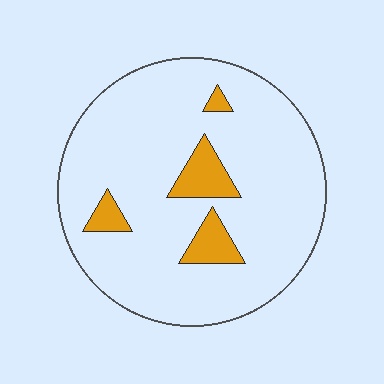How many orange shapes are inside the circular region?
4.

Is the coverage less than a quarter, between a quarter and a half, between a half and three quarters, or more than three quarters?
Less than a quarter.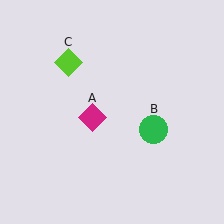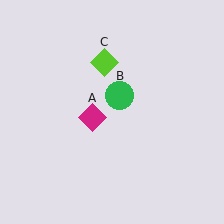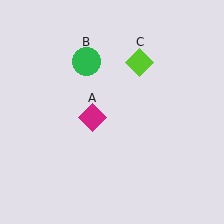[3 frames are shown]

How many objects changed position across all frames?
2 objects changed position: green circle (object B), lime diamond (object C).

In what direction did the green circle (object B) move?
The green circle (object B) moved up and to the left.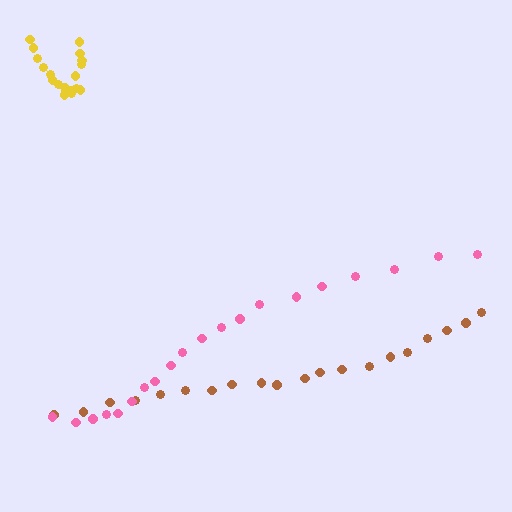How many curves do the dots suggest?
There are 3 distinct paths.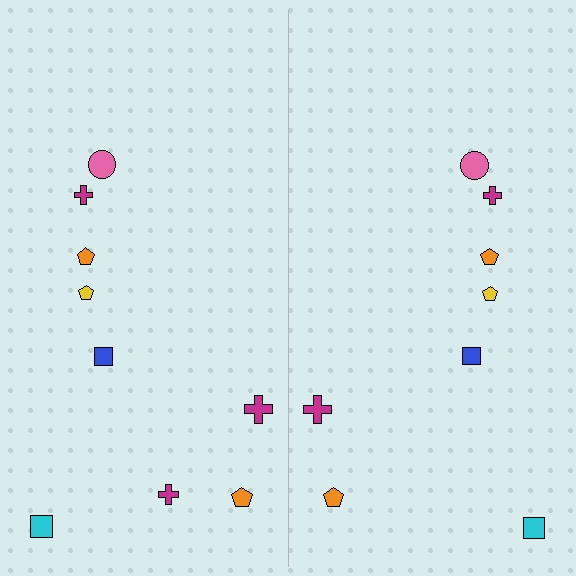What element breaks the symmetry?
A magenta cross is missing from the right side.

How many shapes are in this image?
There are 17 shapes in this image.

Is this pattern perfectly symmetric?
No, the pattern is not perfectly symmetric. A magenta cross is missing from the right side.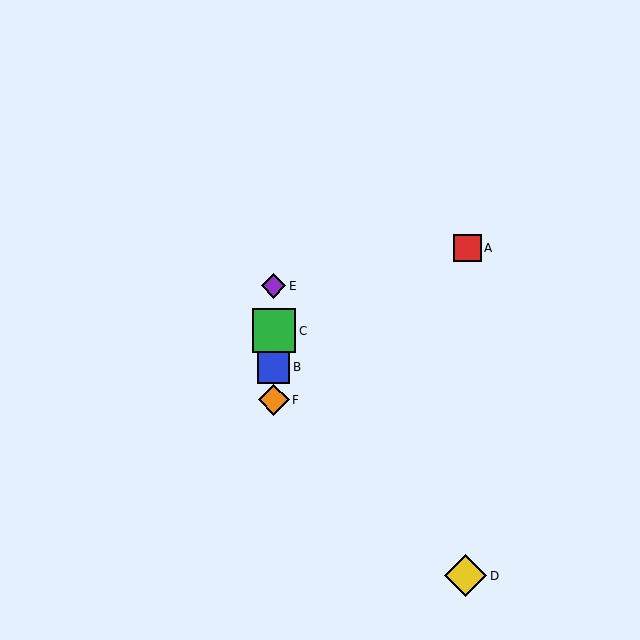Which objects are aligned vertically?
Objects B, C, E, F are aligned vertically.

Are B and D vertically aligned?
No, B is at x≈274 and D is at x≈466.